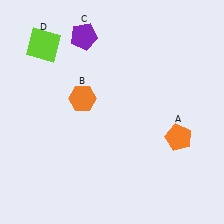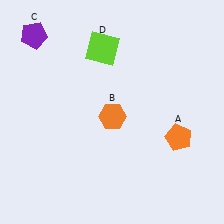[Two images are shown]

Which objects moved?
The objects that moved are: the orange hexagon (B), the purple pentagon (C), the lime square (D).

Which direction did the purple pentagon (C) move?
The purple pentagon (C) moved left.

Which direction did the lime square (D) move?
The lime square (D) moved right.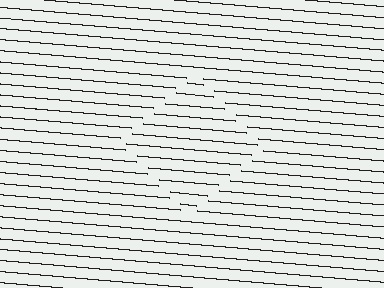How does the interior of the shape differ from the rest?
The interior of the shape contains the same grating, shifted by half a period — the contour is defined by the phase discontinuity where line-ends from the inner and outer gratings abut.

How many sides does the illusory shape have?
4 sides — the line-ends trace a square.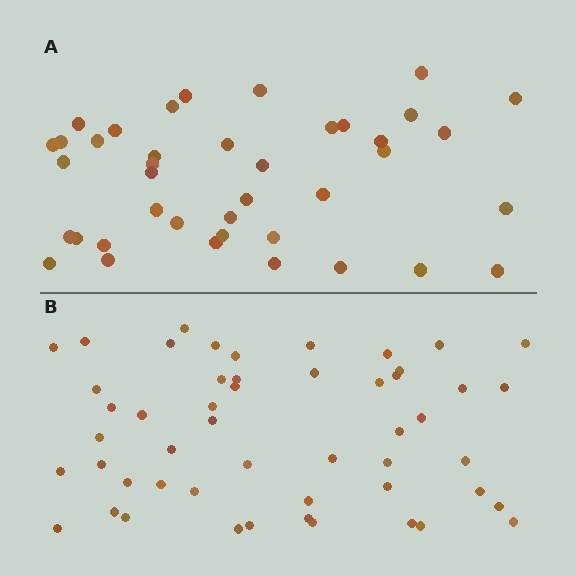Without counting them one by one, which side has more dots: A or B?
Region B (the bottom region) has more dots.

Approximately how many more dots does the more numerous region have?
Region B has roughly 12 or so more dots than region A.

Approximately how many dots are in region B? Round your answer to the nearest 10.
About 50 dots. (The exact count is 51, which rounds to 50.)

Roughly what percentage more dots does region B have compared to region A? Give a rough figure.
About 30% more.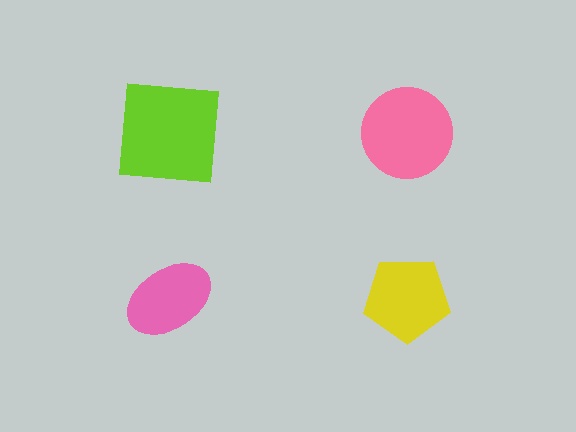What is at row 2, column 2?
A yellow pentagon.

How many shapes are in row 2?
2 shapes.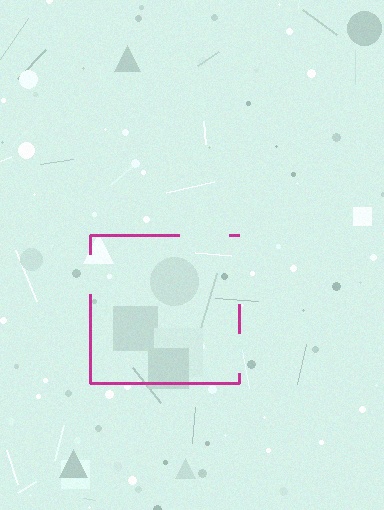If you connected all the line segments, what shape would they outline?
They would outline a square.